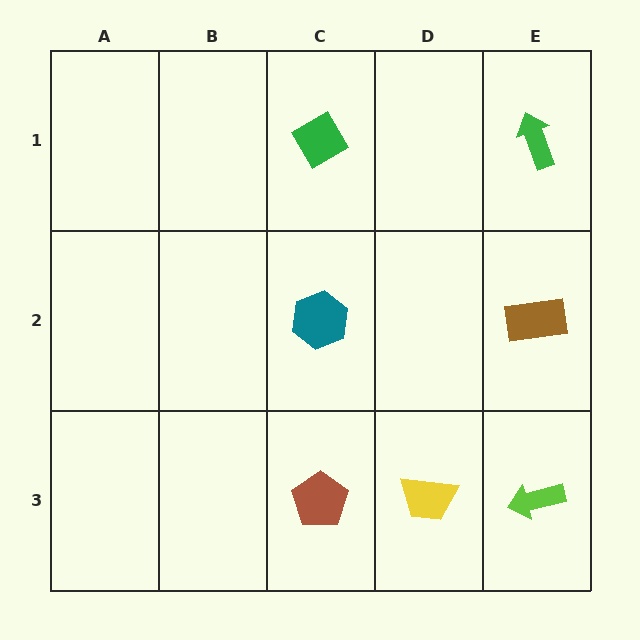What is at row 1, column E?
A green arrow.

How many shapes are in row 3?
3 shapes.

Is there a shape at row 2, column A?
No, that cell is empty.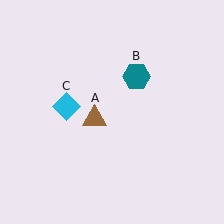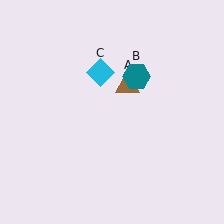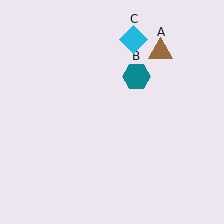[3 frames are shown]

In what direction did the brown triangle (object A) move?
The brown triangle (object A) moved up and to the right.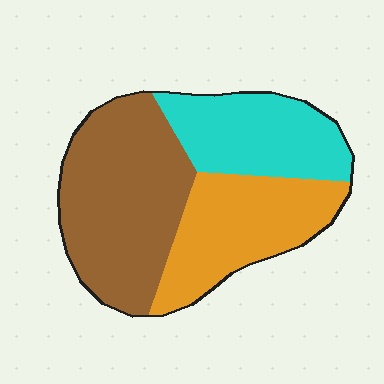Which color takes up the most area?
Brown, at roughly 45%.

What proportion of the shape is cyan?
Cyan covers 27% of the shape.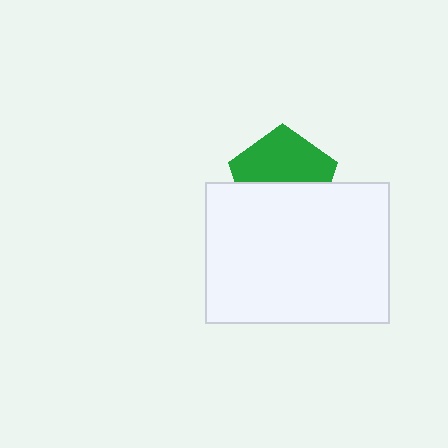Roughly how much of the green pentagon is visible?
About half of it is visible (roughly 52%).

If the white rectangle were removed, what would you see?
You would see the complete green pentagon.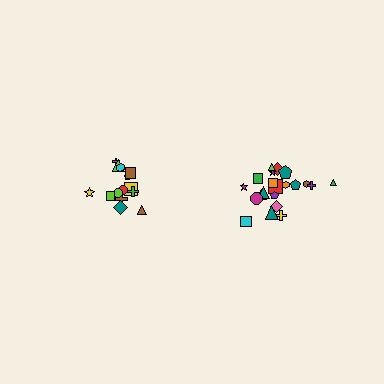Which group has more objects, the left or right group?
The right group.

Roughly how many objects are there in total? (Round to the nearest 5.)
Roughly 35 objects in total.